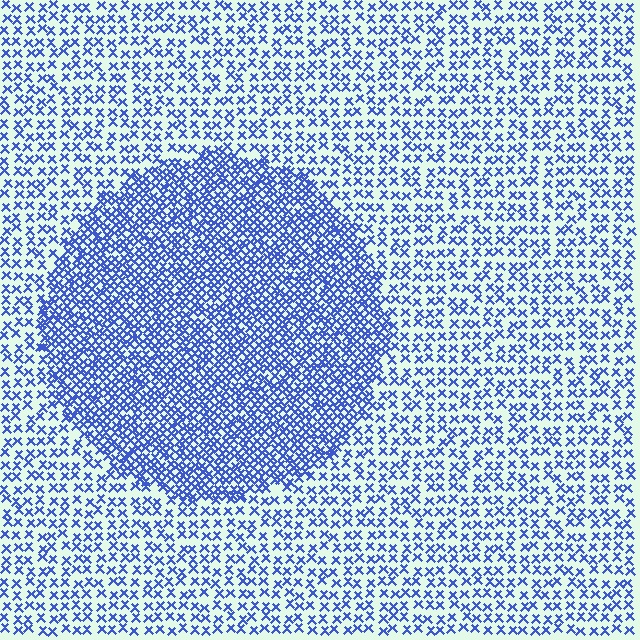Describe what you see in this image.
The image contains small blue elements arranged at two different densities. A circle-shaped region is visible where the elements are more densely packed than the surrounding area.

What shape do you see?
I see a circle.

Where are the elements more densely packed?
The elements are more densely packed inside the circle boundary.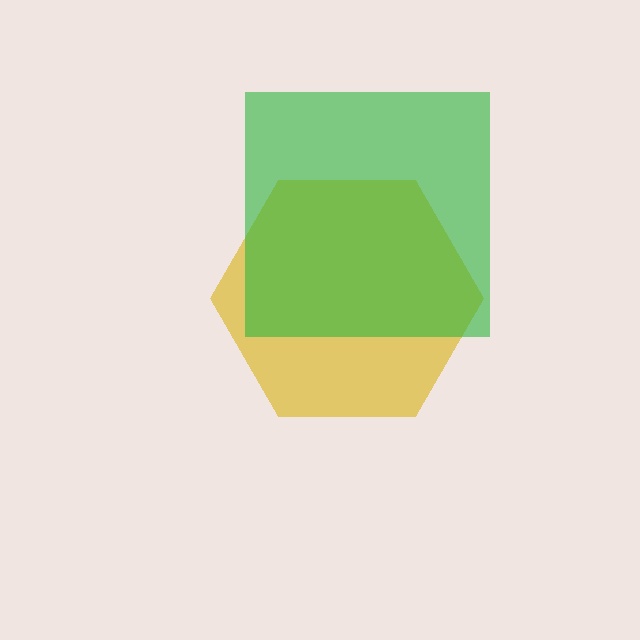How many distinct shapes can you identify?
There are 2 distinct shapes: a yellow hexagon, a green square.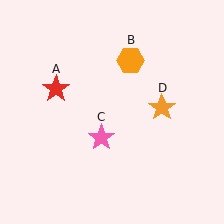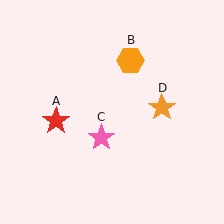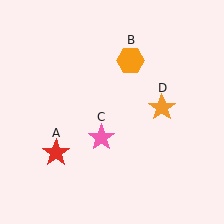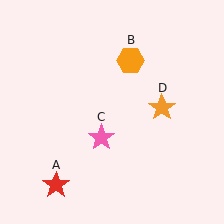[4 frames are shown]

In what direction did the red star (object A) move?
The red star (object A) moved down.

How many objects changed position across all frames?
1 object changed position: red star (object A).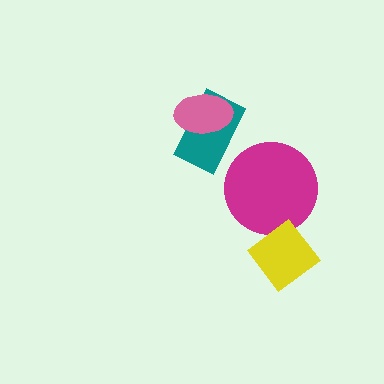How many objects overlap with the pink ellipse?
1 object overlaps with the pink ellipse.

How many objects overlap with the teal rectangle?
1 object overlaps with the teal rectangle.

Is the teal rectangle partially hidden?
Yes, it is partially covered by another shape.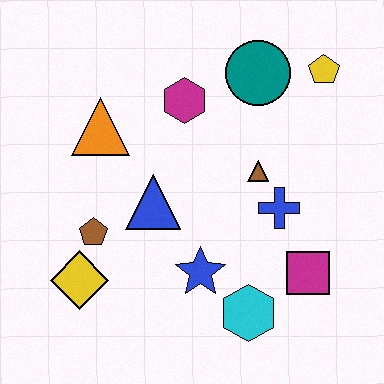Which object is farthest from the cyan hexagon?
The yellow pentagon is farthest from the cyan hexagon.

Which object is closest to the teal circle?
The yellow pentagon is closest to the teal circle.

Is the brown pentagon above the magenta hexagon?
No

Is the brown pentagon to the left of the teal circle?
Yes